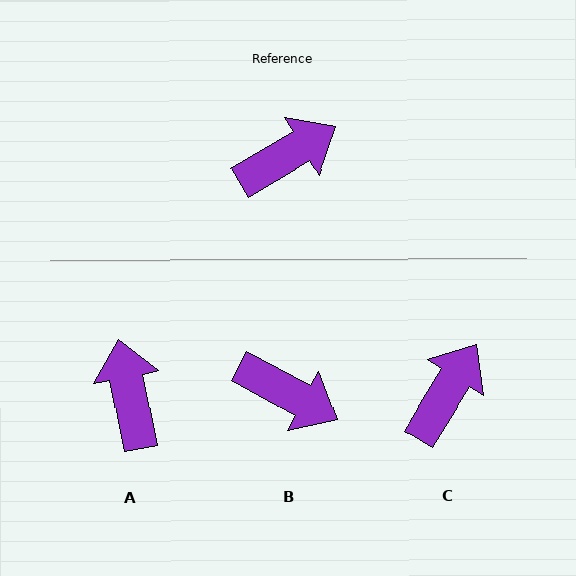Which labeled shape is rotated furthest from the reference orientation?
A, about 71 degrees away.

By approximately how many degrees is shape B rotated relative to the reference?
Approximately 59 degrees clockwise.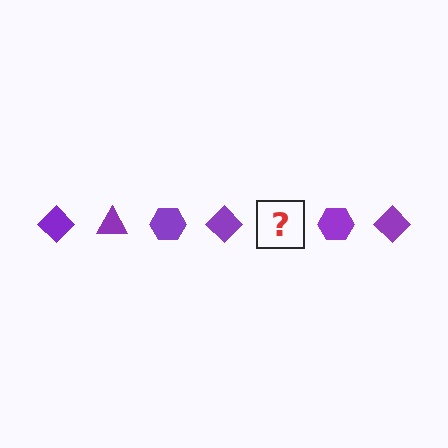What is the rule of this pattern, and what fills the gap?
The rule is that the pattern cycles through diamond, triangle, hexagon shapes in purple. The gap should be filled with a purple triangle.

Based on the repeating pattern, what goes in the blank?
The blank should be a purple triangle.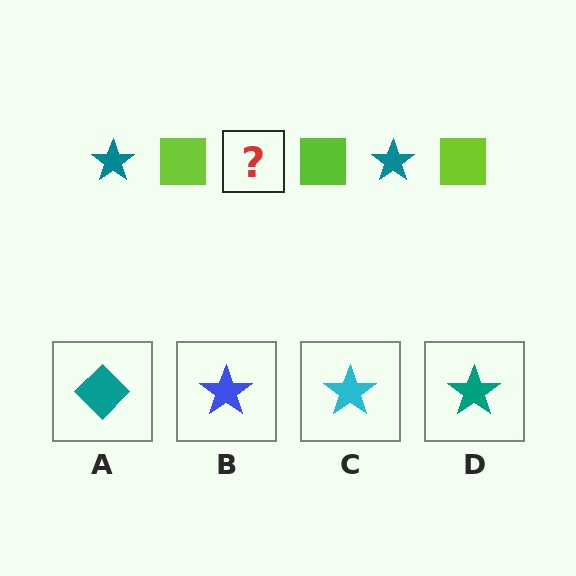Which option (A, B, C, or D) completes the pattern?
D.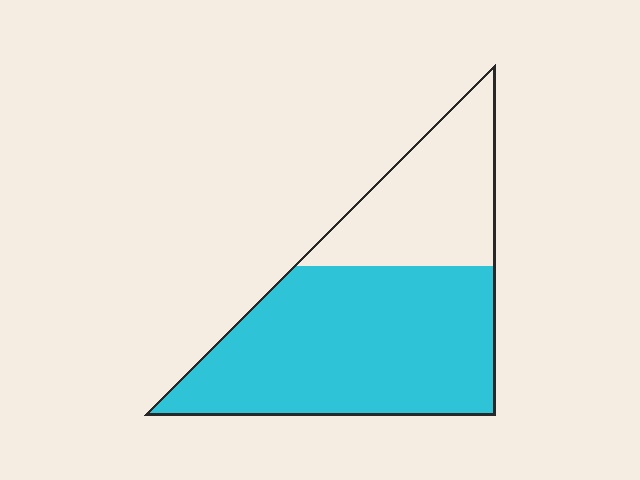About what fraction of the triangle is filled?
About two thirds (2/3).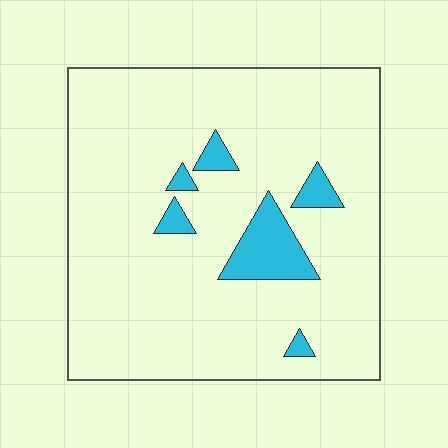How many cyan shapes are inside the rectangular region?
6.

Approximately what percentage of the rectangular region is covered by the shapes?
Approximately 10%.